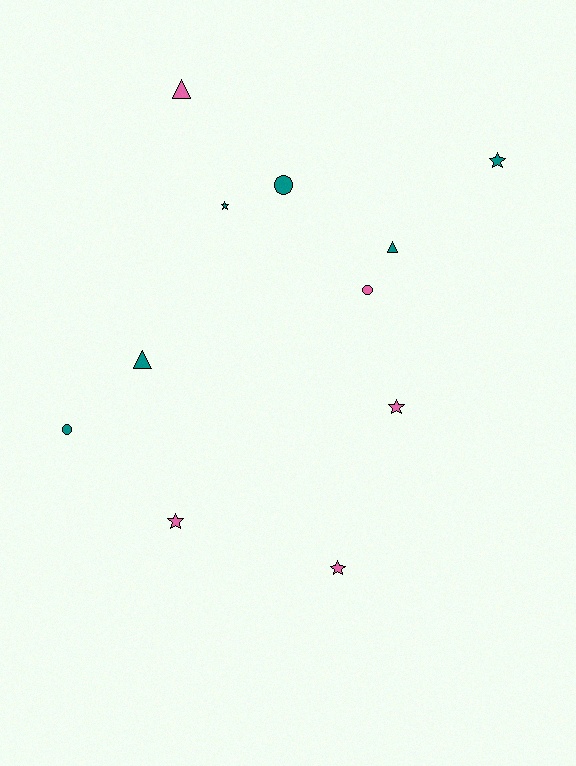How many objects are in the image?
There are 11 objects.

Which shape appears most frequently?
Star, with 5 objects.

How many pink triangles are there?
There is 1 pink triangle.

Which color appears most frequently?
Teal, with 6 objects.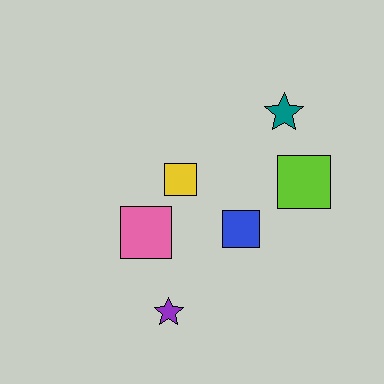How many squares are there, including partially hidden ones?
There are 4 squares.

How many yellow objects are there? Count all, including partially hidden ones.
There is 1 yellow object.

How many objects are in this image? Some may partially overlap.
There are 6 objects.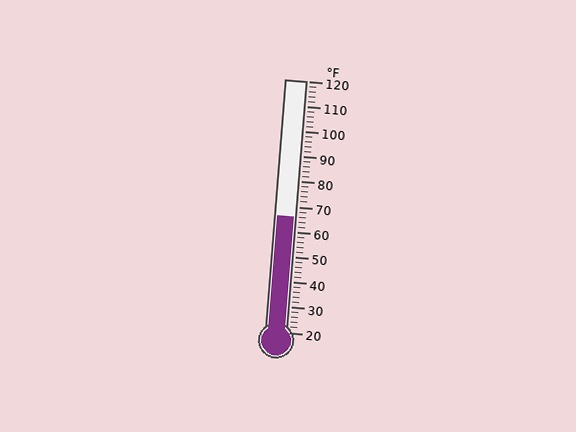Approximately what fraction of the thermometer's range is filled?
The thermometer is filled to approximately 45% of its range.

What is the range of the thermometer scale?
The thermometer scale ranges from 20°F to 120°F.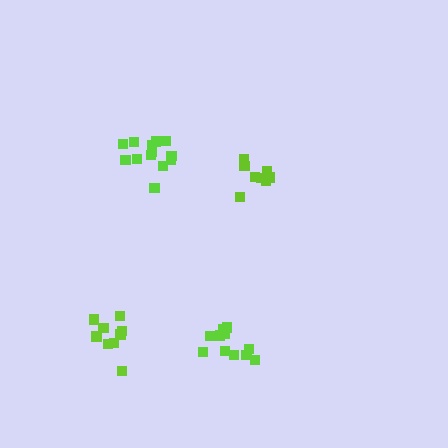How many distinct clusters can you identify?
There are 4 distinct clusters.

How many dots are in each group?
Group 1: 8 dots, Group 2: 9 dots, Group 3: 13 dots, Group 4: 11 dots (41 total).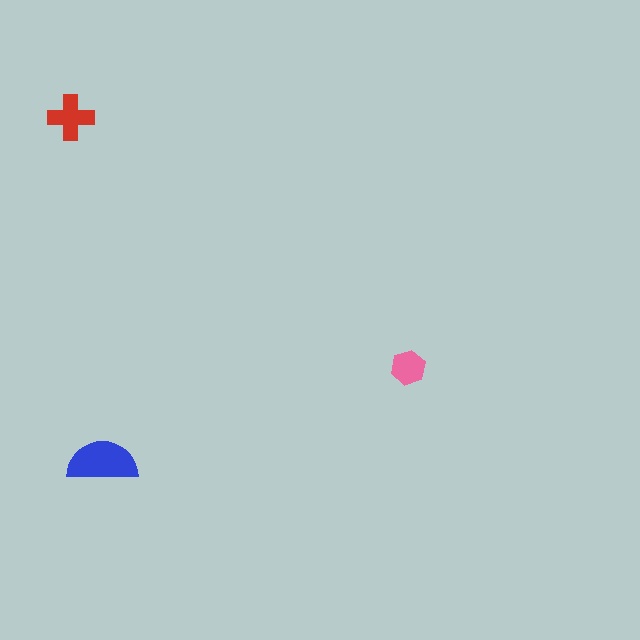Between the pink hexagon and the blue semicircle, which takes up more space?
The blue semicircle.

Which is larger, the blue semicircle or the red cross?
The blue semicircle.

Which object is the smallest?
The pink hexagon.